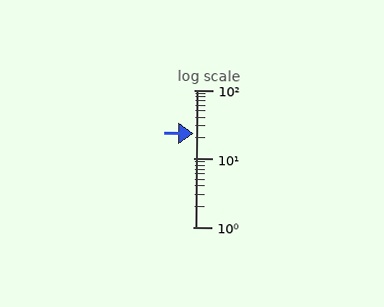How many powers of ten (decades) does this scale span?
The scale spans 2 decades, from 1 to 100.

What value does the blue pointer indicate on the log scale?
The pointer indicates approximately 23.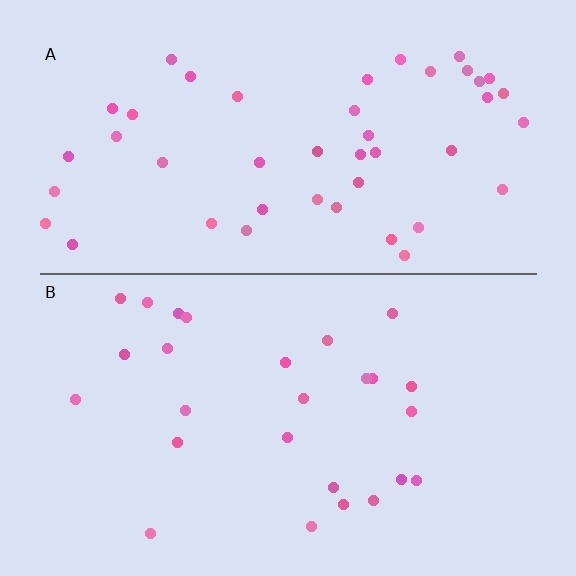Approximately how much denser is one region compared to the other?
Approximately 1.7× — region A over region B.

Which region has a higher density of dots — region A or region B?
A (the top).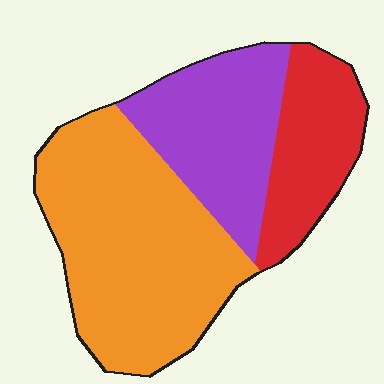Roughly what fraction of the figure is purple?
Purple covers roughly 30% of the figure.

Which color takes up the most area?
Orange, at roughly 50%.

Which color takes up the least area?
Red, at roughly 20%.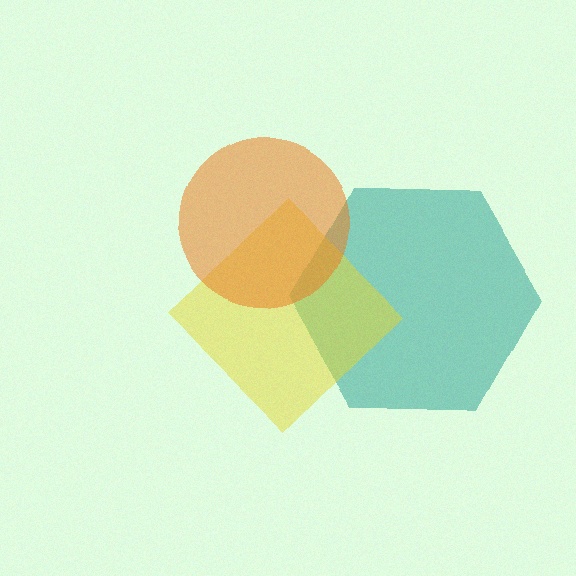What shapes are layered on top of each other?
The layered shapes are: a teal hexagon, a yellow diamond, an orange circle.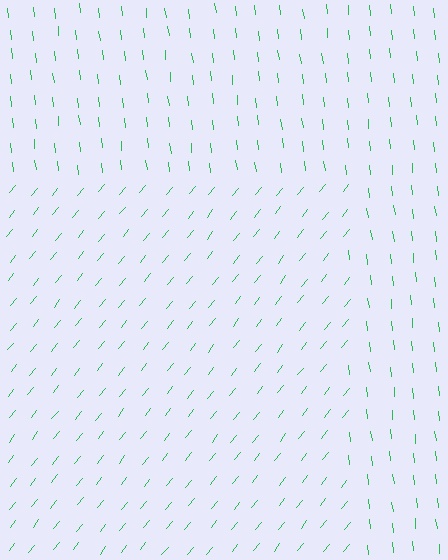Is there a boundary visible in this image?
Yes, there is a texture boundary formed by a change in line orientation.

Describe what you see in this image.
The image is filled with small green line segments. A rectangle region in the image has lines oriented differently from the surrounding lines, creating a visible texture boundary.